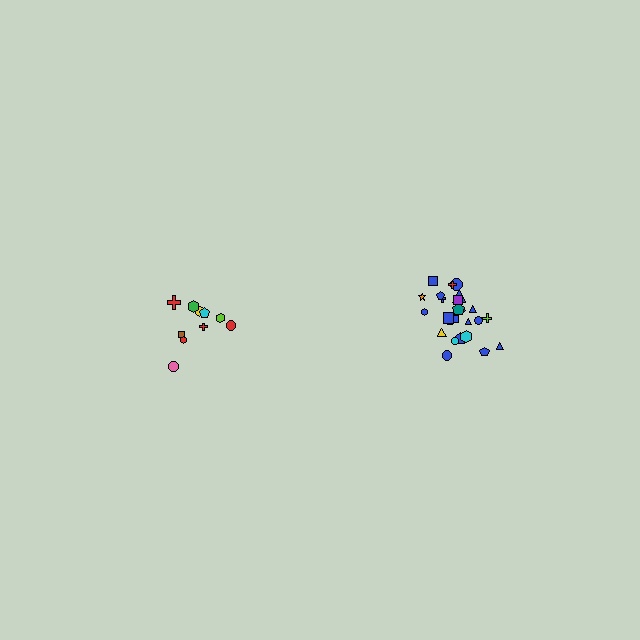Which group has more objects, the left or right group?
The right group.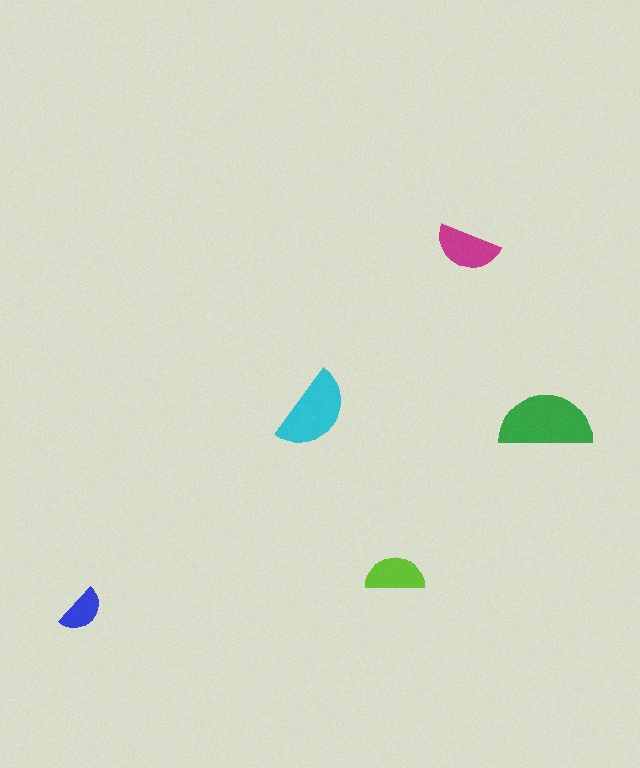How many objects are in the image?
There are 5 objects in the image.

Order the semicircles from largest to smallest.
the green one, the cyan one, the magenta one, the lime one, the blue one.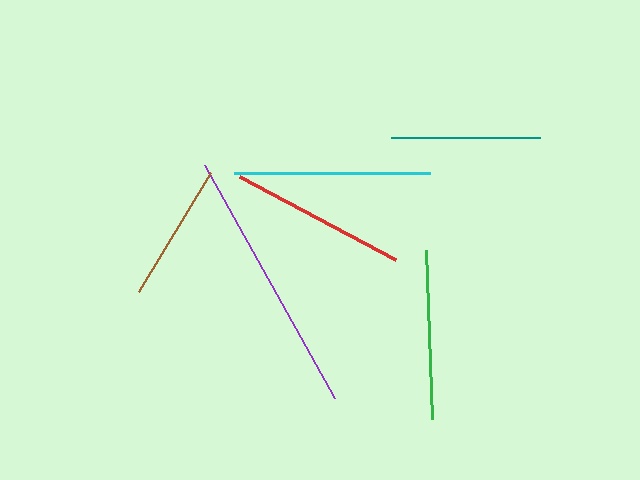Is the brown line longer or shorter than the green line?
The green line is longer than the brown line.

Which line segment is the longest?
The purple line is the longest at approximately 267 pixels.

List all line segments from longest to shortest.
From longest to shortest: purple, cyan, red, green, teal, brown.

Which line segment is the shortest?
The brown line is the shortest at approximately 139 pixels.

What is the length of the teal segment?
The teal segment is approximately 149 pixels long.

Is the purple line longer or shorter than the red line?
The purple line is longer than the red line.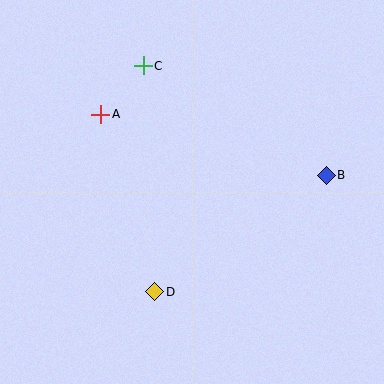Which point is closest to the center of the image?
Point D at (155, 292) is closest to the center.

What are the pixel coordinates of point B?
Point B is at (326, 175).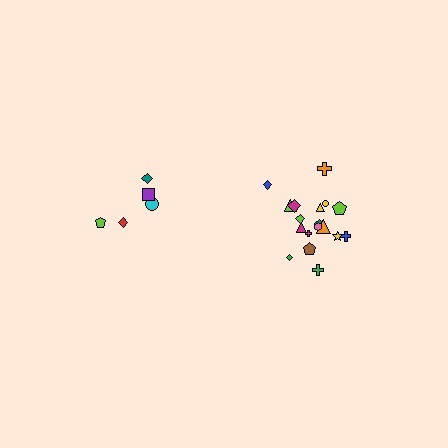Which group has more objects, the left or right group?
The right group.